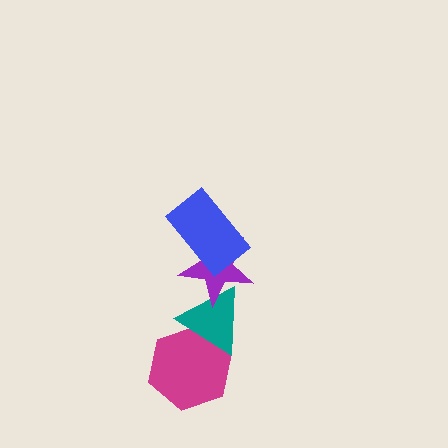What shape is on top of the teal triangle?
The purple star is on top of the teal triangle.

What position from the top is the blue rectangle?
The blue rectangle is 1st from the top.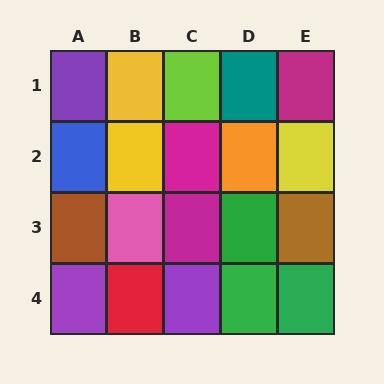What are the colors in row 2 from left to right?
Blue, yellow, magenta, orange, yellow.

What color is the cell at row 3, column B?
Pink.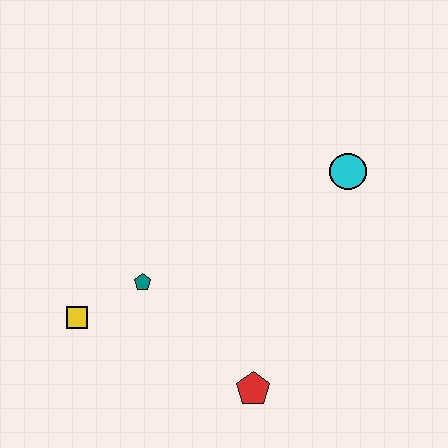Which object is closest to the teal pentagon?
The yellow square is closest to the teal pentagon.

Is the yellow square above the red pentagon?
Yes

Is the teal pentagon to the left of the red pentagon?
Yes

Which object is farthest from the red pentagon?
The cyan circle is farthest from the red pentagon.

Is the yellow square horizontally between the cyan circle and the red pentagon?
No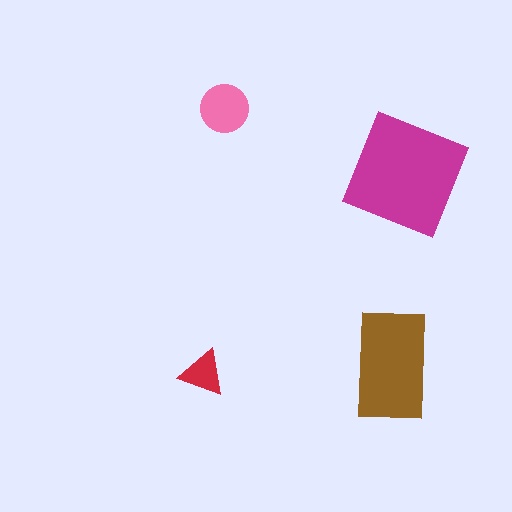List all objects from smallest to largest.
The red triangle, the pink circle, the brown rectangle, the magenta square.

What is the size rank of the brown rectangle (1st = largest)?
2nd.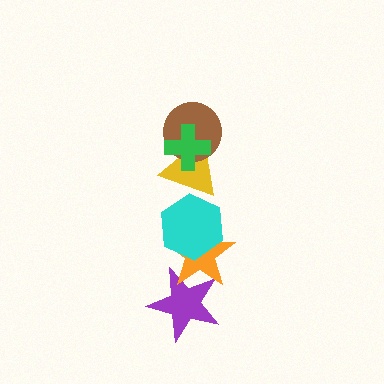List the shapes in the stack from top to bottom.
From top to bottom: the green cross, the brown circle, the yellow triangle, the cyan hexagon, the orange star, the purple star.